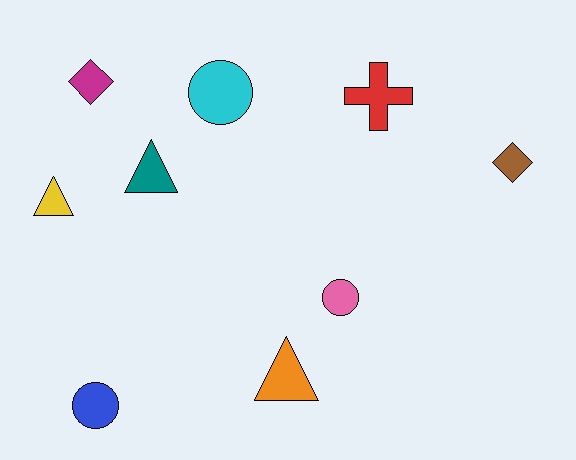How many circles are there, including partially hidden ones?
There are 3 circles.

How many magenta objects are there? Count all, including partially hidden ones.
There is 1 magenta object.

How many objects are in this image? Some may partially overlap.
There are 9 objects.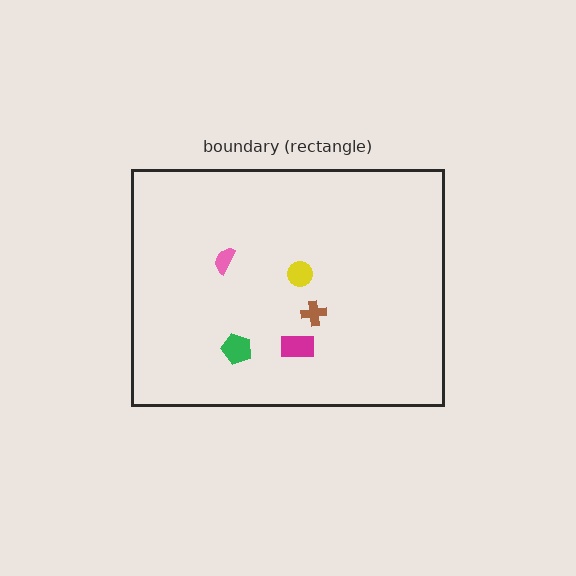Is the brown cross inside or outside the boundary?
Inside.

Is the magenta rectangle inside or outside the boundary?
Inside.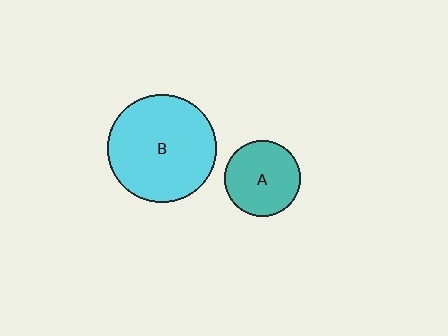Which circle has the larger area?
Circle B (cyan).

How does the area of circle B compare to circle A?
Approximately 2.0 times.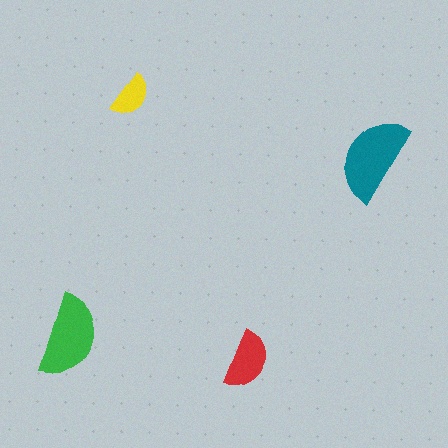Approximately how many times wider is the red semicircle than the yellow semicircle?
About 1.5 times wider.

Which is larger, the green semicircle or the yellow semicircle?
The green one.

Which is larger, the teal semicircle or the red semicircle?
The teal one.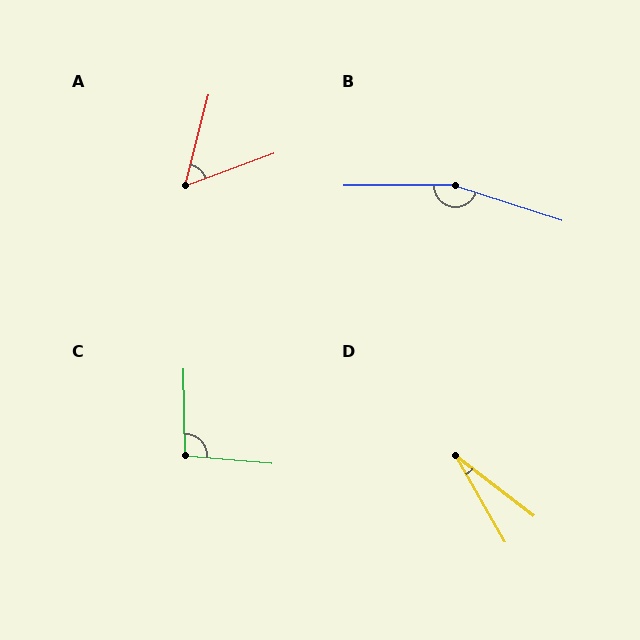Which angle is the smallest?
D, at approximately 23 degrees.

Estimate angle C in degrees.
Approximately 96 degrees.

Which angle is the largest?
B, at approximately 162 degrees.